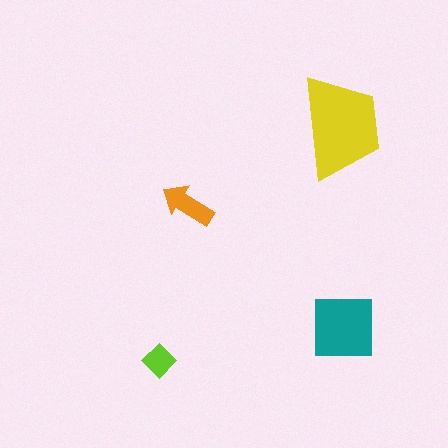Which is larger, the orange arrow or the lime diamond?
The orange arrow.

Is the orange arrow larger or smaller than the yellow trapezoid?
Smaller.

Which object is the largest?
The yellow trapezoid.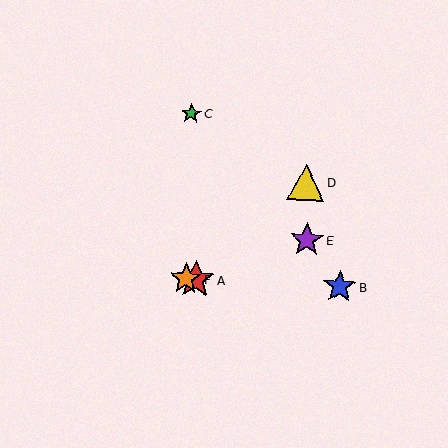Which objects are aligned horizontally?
Objects A, B, F are aligned horizontally.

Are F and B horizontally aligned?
Yes, both are at y≈279.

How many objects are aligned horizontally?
3 objects (A, B, F) are aligned horizontally.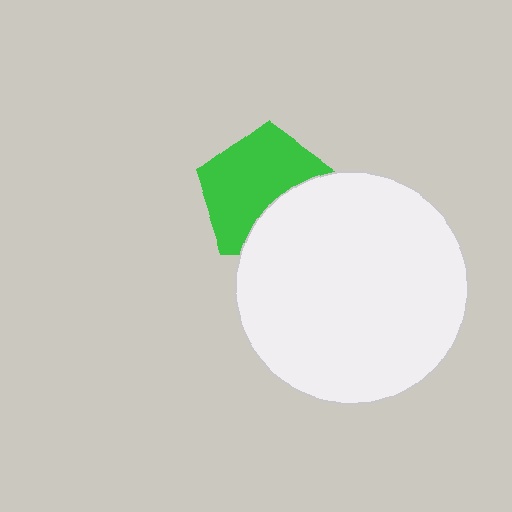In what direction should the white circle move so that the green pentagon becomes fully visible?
The white circle should move toward the lower-right. That is the shortest direction to clear the overlap and leave the green pentagon fully visible.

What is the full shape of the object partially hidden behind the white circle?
The partially hidden object is a green pentagon.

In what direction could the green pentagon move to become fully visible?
The green pentagon could move toward the upper-left. That would shift it out from behind the white circle entirely.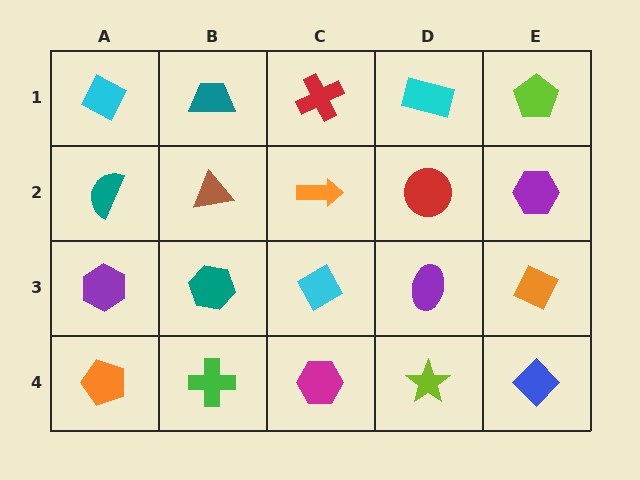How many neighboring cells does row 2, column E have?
3.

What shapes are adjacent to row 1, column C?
An orange arrow (row 2, column C), a teal trapezoid (row 1, column B), a cyan rectangle (row 1, column D).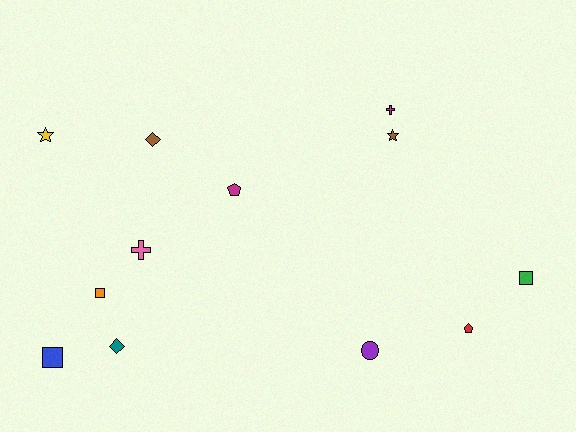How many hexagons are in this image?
There are no hexagons.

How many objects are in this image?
There are 12 objects.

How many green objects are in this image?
There is 1 green object.